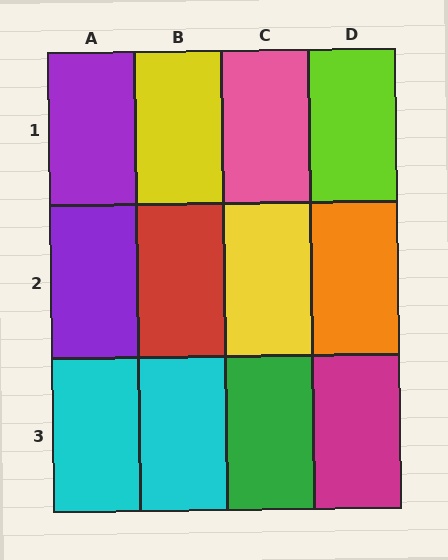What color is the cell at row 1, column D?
Lime.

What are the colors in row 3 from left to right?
Cyan, cyan, green, magenta.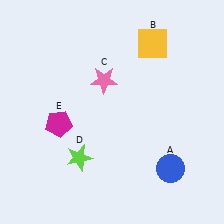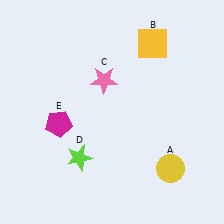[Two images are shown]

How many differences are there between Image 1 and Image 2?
There is 1 difference between the two images.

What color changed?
The circle (A) changed from blue in Image 1 to yellow in Image 2.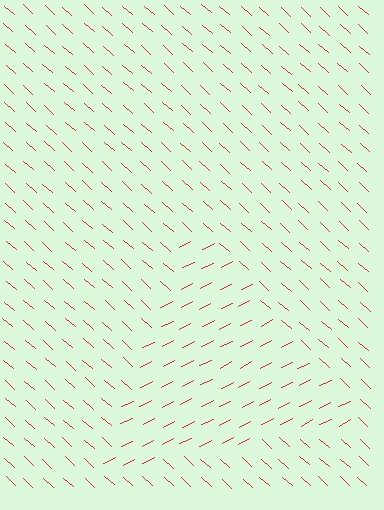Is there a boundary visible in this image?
Yes, there is a texture boundary formed by a change in line orientation.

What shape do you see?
I see a triangle.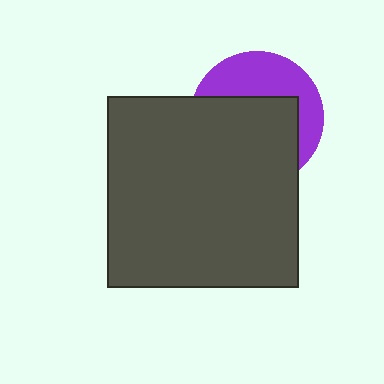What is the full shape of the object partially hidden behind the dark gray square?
The partially hidden object is a purple circle.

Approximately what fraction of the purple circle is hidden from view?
Roughly 61% of the purple circle is hidden behind the dark gray square.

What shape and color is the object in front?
The object in front is a dark gray square.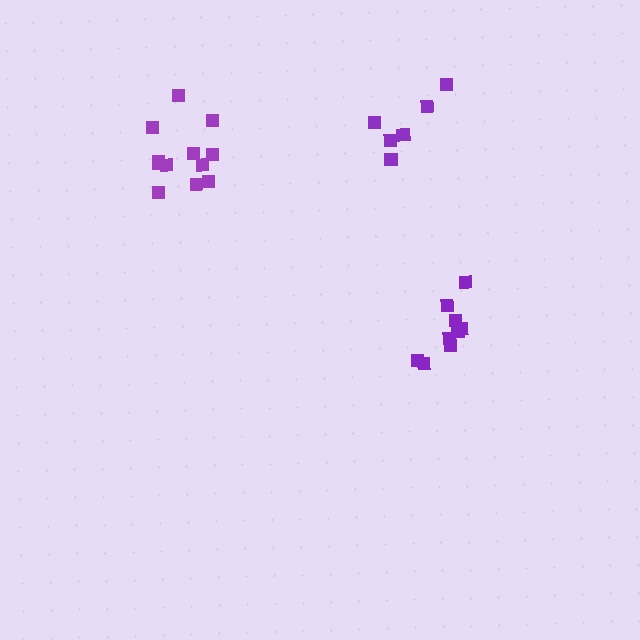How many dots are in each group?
Group 1: 6 dots, Group 2: 9 dots, Group 3: 12 dots (27 total).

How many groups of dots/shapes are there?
There are 3 groups.